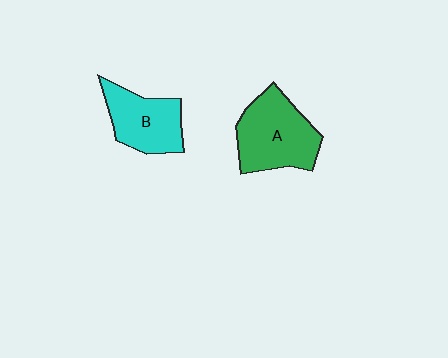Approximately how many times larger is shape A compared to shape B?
Approximately 1.3 times.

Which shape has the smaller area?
Shape B (cyan).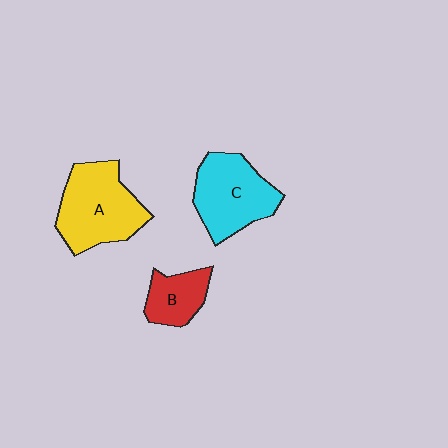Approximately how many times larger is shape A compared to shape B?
Approximately 2.0 times.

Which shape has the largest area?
Shape A (yellow).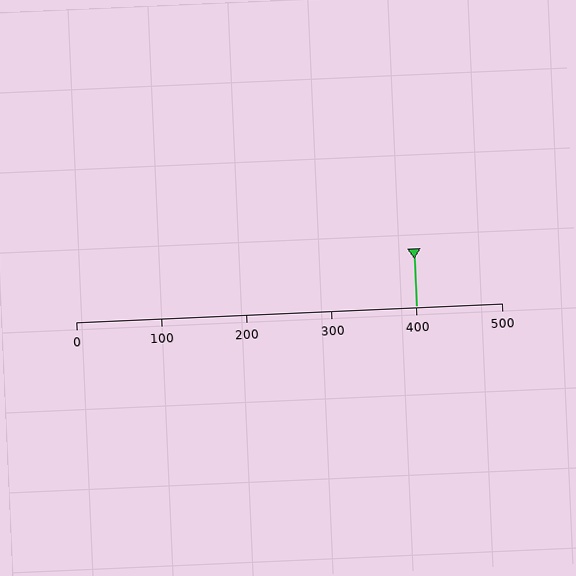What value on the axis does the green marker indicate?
The marker indicates approximately 400.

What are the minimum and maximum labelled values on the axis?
The axis runs from 0 to 500.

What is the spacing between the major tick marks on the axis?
The major ticks are spaced 100 apart.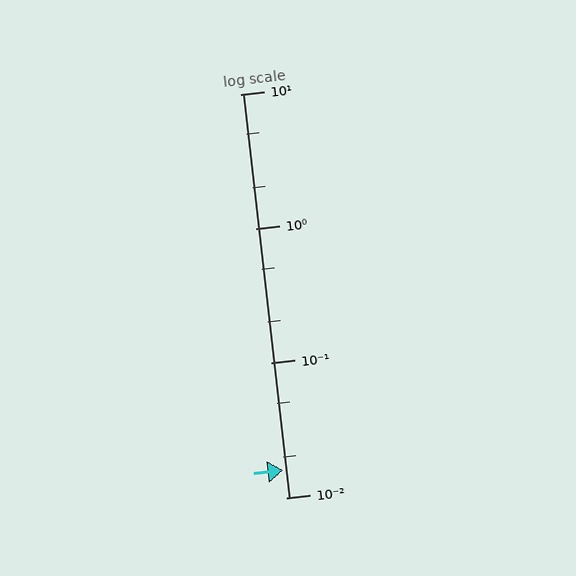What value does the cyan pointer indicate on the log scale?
The pointer indicates approximately 0.016.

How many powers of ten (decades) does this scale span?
The scale spans 3 decades, from 0.01 to 10.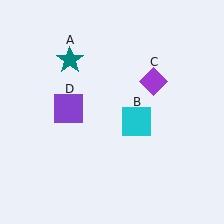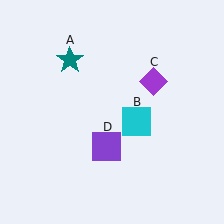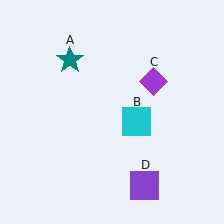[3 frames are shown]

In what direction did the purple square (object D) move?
The purple square (object D) moved down and to the right.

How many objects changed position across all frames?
1 object changed position: purple square (object D).